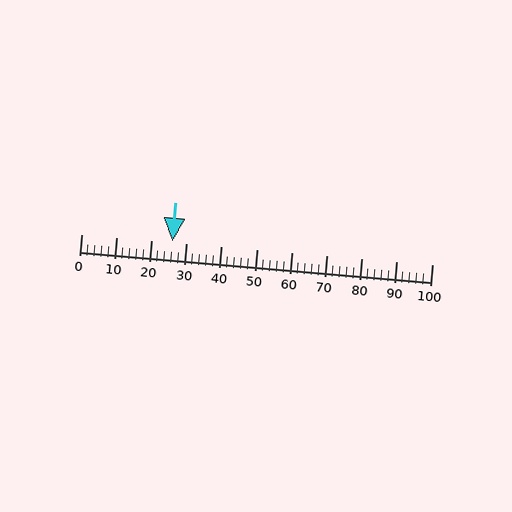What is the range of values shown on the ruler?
The ruler shows values from 0 to 100.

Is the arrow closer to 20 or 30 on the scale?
The arrow is closer to 30.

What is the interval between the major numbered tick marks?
The major tick marks are spaced 10 units apart.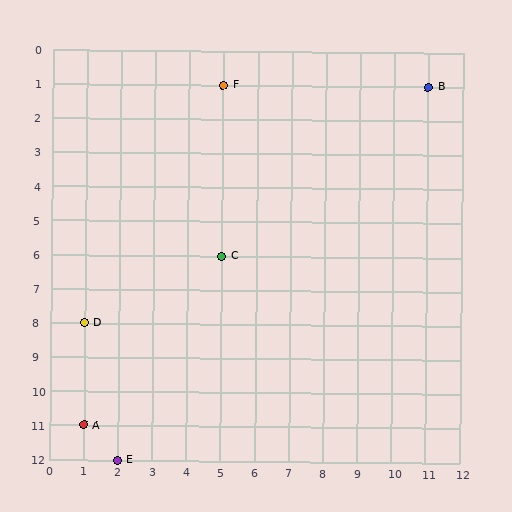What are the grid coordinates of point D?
Point D is at grid coordinates (1, 8).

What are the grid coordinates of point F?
Point F is at grid coordinates (5, 1).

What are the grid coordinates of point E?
Point E is at grid coordinates (2, 12).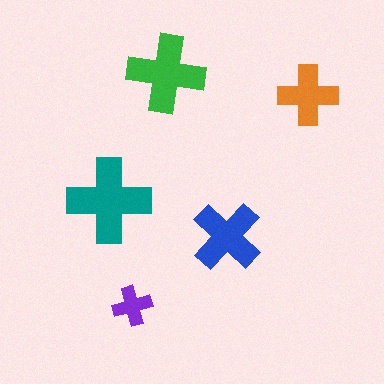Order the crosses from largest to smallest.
the teal one, the green one, the blue one, the orange one, the purple one.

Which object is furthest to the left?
The teal cross is leftmost.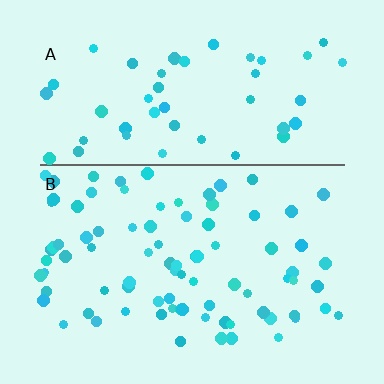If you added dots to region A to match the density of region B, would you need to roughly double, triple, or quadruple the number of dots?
Approximately double.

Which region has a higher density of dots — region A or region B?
B (the bottom).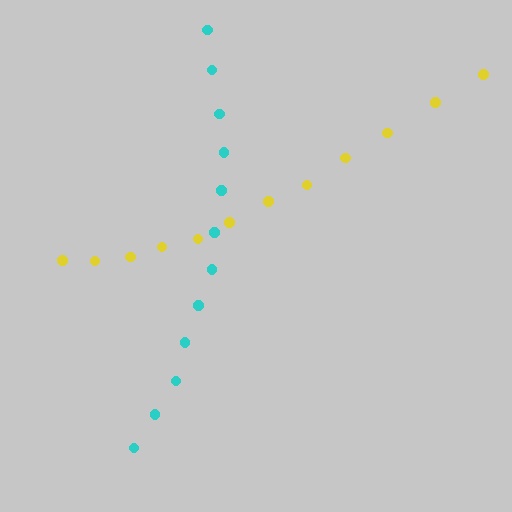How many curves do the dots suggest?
There are 2 distinct paths.